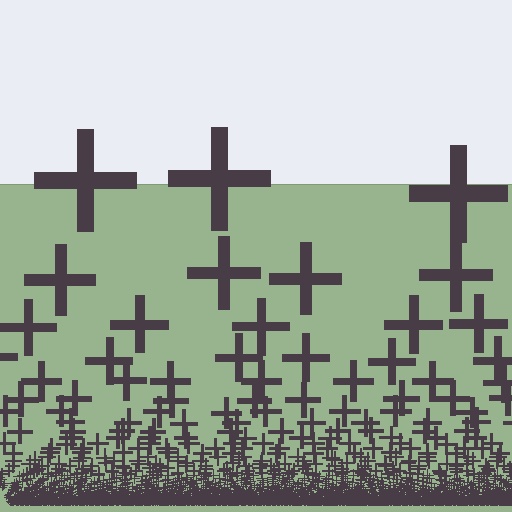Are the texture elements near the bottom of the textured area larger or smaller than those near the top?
Smaller. The gradient is inverted — elements near the bottom are smaller and denser.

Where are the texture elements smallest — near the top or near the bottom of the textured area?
Near the bottom.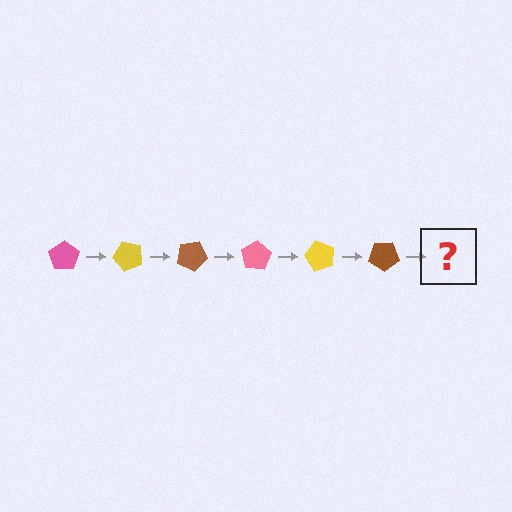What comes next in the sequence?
The next element should be a pink pentagon, rotated 300 degrees from the start.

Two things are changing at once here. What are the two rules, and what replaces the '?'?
The two rules are that it rotates 50 degrees each step and the color cycles through pink, yellow, and brown. The '?' should be a pink pentagon, rotated 300 degrees from the start.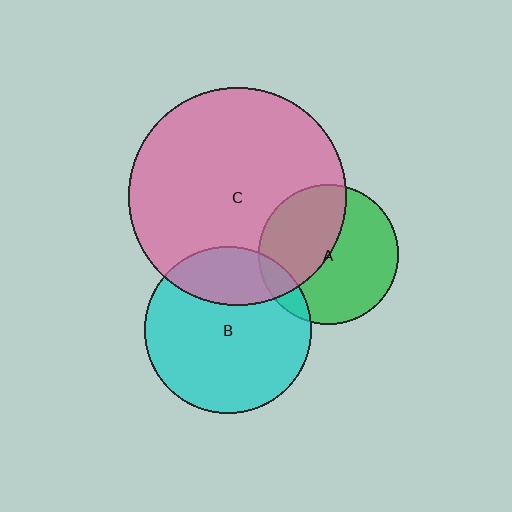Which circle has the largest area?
Circle C (pink).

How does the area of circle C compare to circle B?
Approximately 1.7 times.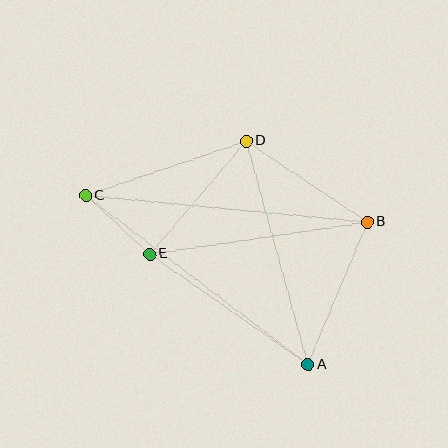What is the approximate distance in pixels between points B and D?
The distance between B and D is approximately 146 pixels.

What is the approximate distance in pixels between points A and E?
The distance between A and E is approximately 193 pixels.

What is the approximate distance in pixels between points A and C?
The distance between A and C is approximately 279 pixels.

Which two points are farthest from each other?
Points B and C are farthest from each other.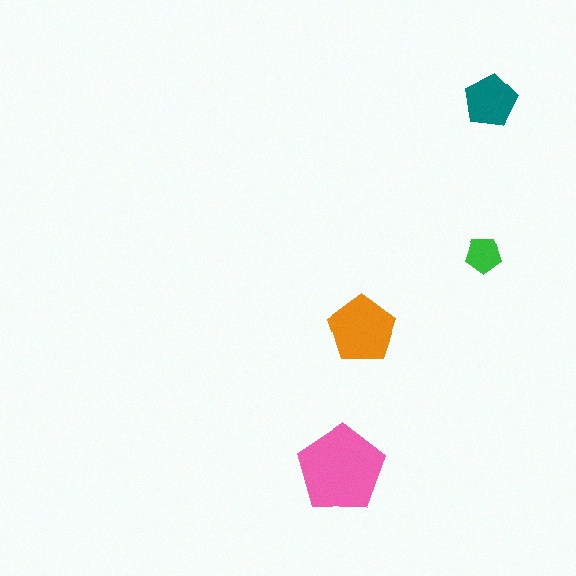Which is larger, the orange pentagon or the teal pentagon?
The orange one.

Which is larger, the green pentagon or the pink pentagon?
The pink one.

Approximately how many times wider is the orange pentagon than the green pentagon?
About 2 times wider.